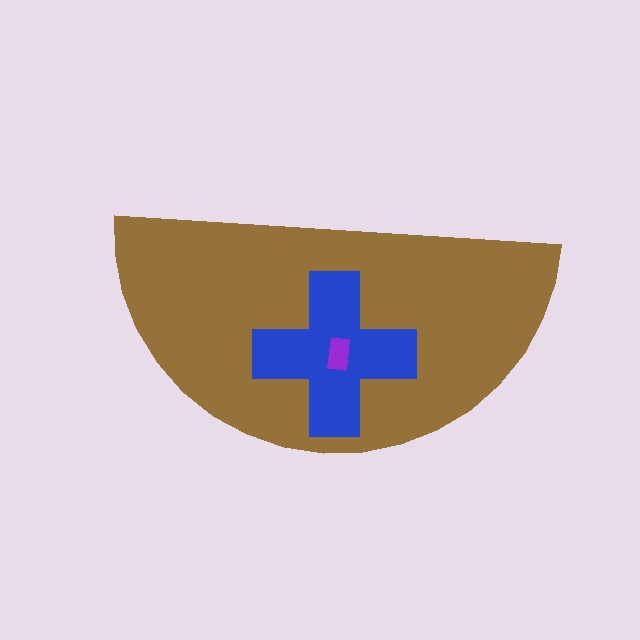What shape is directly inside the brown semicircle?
The blue cross.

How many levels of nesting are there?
3.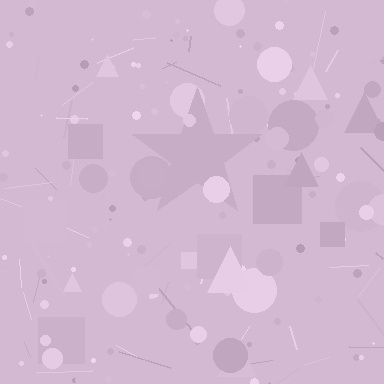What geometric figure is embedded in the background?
A star is embedded in the background.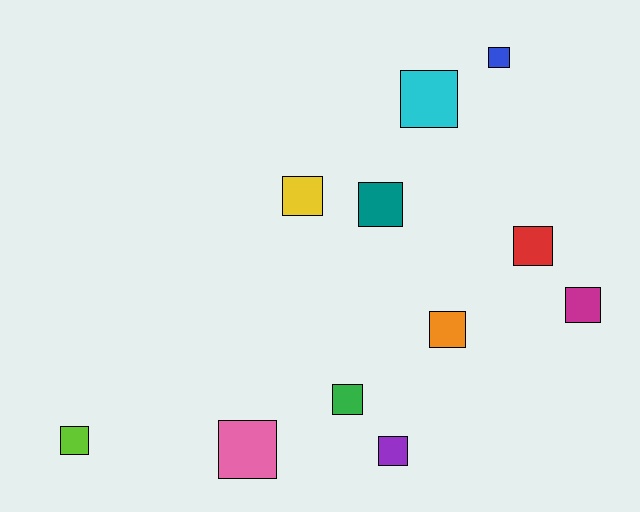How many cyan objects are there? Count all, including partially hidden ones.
There is 1 cyan object.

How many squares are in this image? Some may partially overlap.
There are 11 squares.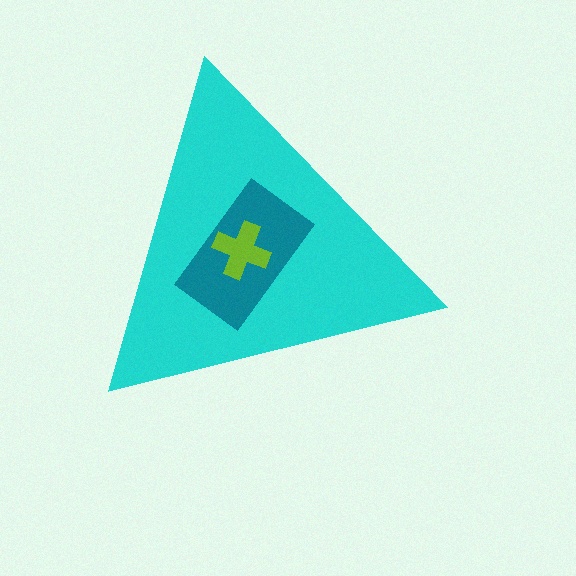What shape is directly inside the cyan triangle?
The teal rectangle.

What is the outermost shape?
The cyan triangle.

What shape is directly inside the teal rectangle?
The lime cross.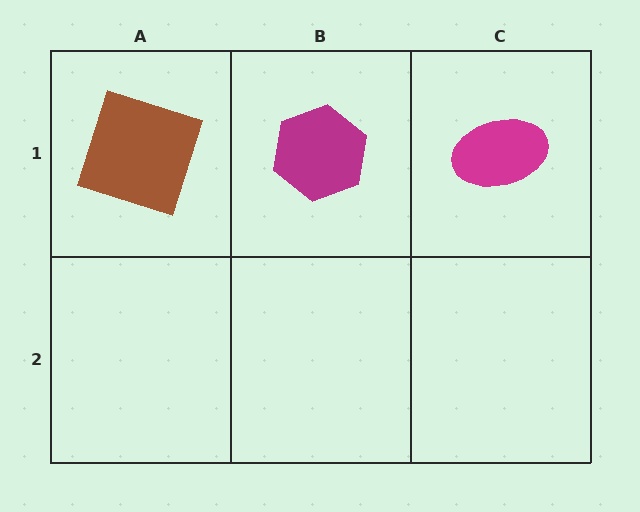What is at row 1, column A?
A brown square.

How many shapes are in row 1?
3 shapes.